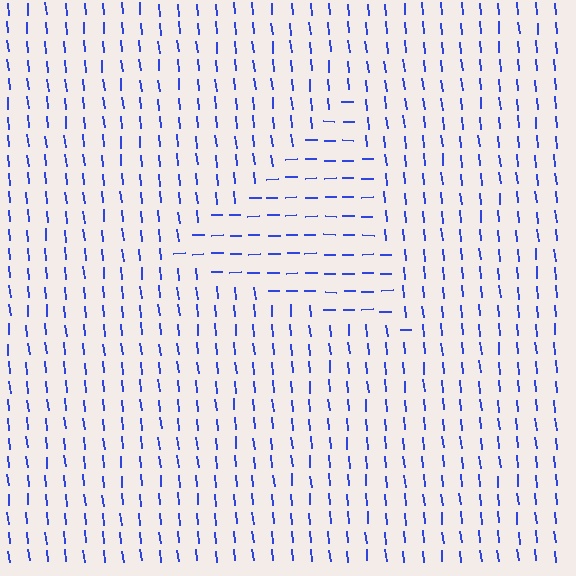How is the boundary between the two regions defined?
The boundary is defined purely by a change in line orientation (approximately 85 degrees difference). All lines are the same color and thickness.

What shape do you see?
I see a triangle.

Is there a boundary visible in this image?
Yes, there is a texture boundary formed by a change in line orientation.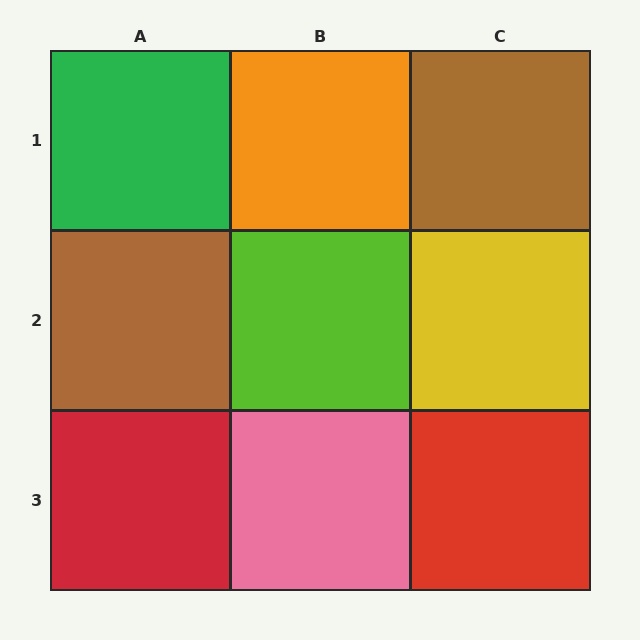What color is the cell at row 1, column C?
Brown.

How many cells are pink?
1 cell is pink.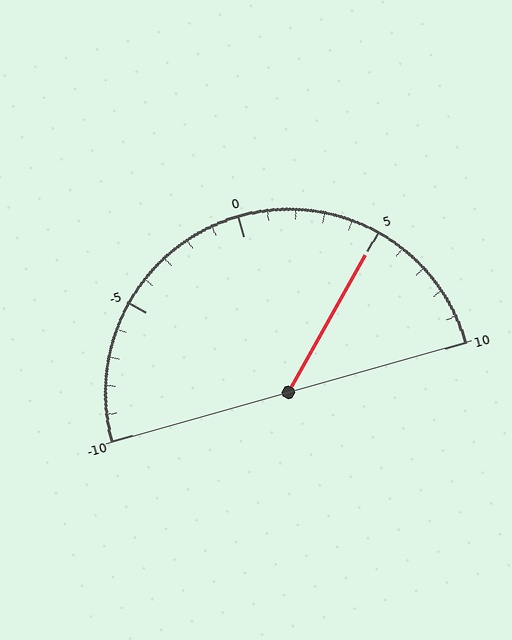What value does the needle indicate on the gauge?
The needle indicates approximately 5.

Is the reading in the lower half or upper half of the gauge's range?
The reading is in the upper half of the range (-10 to 10).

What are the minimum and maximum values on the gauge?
The gauge ranges from -10 to 10.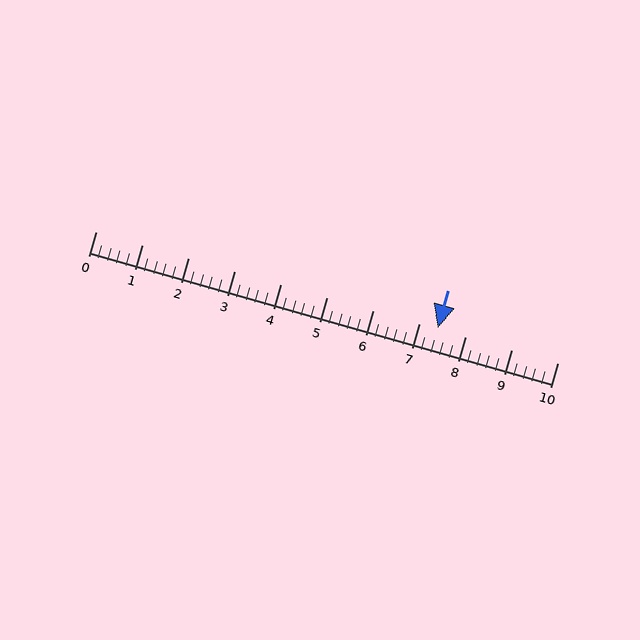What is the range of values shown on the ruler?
The ruler shows values from 0 to 10.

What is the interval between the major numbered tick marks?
The major tick marks are spaced 1 units apart.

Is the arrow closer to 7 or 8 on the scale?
The arrow is closer to 7.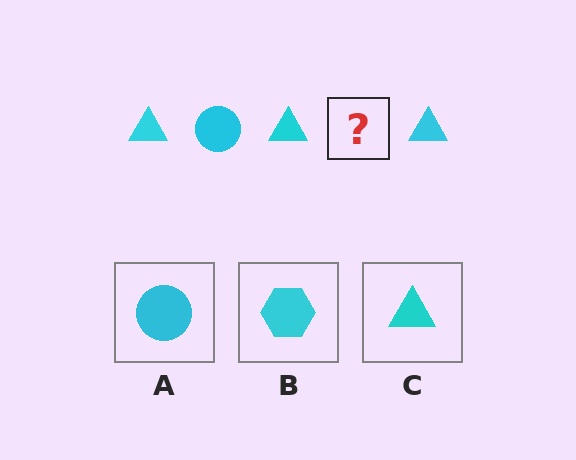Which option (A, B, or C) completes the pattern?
A.